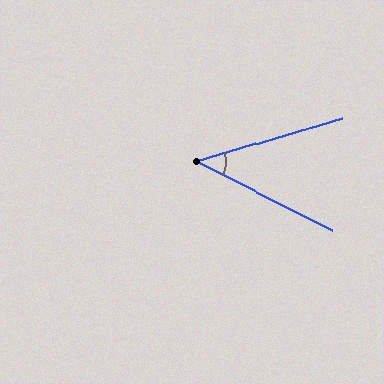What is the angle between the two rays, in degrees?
Approximately 43 degrees.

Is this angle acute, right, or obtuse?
It is acute.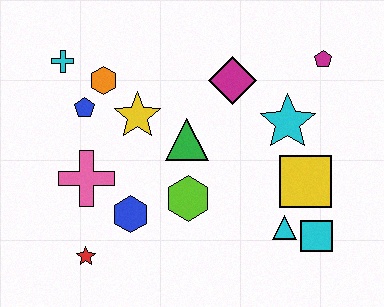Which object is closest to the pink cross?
The blue hexagon is closest to the pink cross.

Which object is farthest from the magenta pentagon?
The red star is farthest from the magenta pentagon.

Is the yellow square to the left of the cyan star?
No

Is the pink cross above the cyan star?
No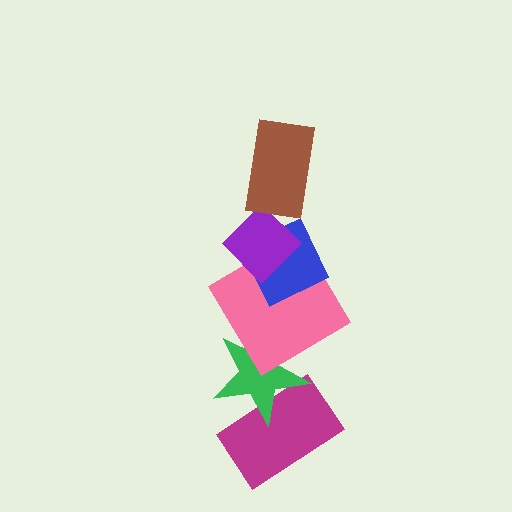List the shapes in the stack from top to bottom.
From top to bottom: the brown rectangle, the purple diamond, the blue diamond, the pink diamond, the green star, the magenta rectangle.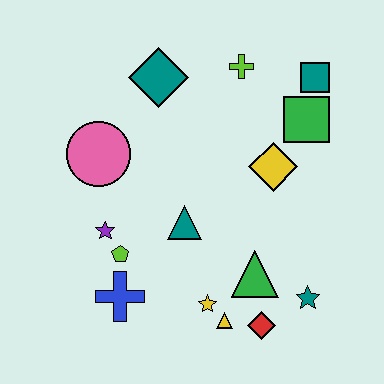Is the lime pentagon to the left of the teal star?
Yes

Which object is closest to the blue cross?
The lime pentagon is closest to the blue cross.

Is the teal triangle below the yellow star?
No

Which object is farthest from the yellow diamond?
The blue cross is farthest from the yellow diamond.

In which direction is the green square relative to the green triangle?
The green square is above the green triangle.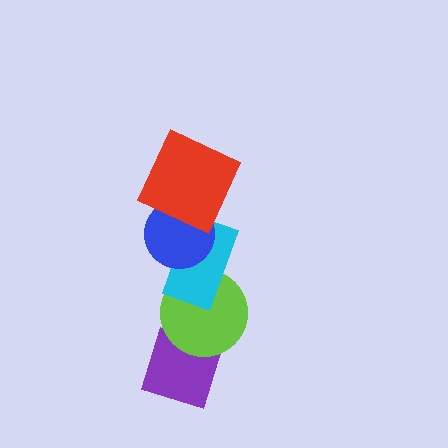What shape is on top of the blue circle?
The red square is on top of the blue circle.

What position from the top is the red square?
The red square is 1st from the top.